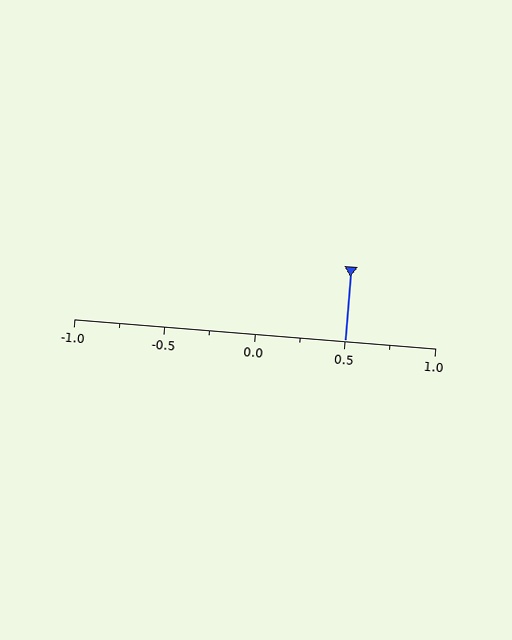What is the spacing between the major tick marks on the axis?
The major ticks are spaced 0.5 apart.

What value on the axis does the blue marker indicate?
The marker indicates approximately 0.5.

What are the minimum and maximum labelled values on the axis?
The axis runs from -1.0 to 1.0.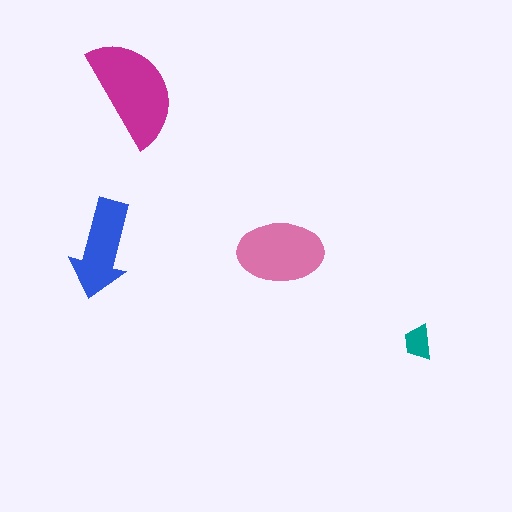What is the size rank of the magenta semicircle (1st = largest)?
1st.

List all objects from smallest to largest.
The teal trapezoid, the blue arrow, the pink ellipse, the magenta semicircle.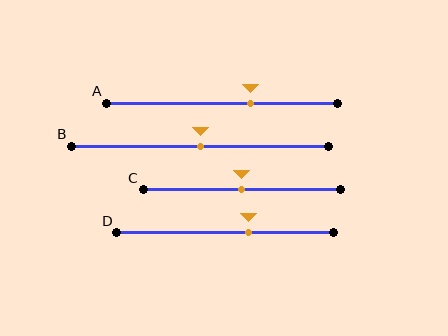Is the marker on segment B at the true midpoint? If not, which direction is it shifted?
Yes, the marker on segment B is at the true midpoint.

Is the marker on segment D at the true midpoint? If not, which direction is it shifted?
No, the marker on segment D is shifted to the right by about 11% of the segment length.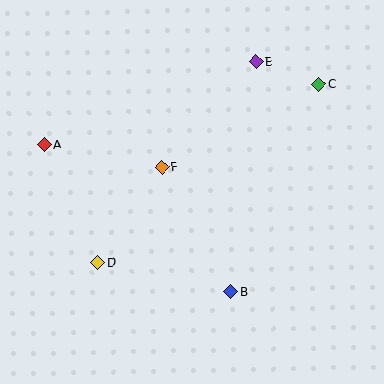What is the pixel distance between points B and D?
The distance between B and D is 136 pixels.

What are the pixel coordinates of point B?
Point B is at (230, 292).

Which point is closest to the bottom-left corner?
Point D is closest to the bottom-left corner.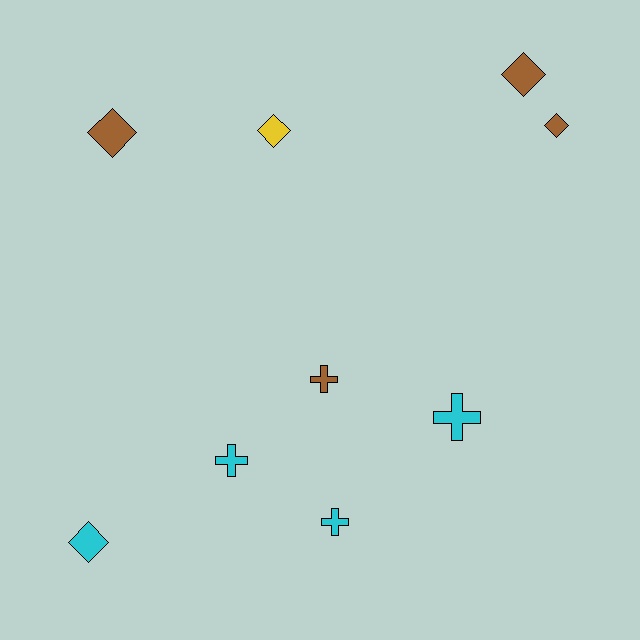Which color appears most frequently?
Cyan, with 4 objects.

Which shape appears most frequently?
Diamond, with 5 objects.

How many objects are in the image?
There are 9 objects.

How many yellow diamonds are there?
There is 1 yellow diamond.